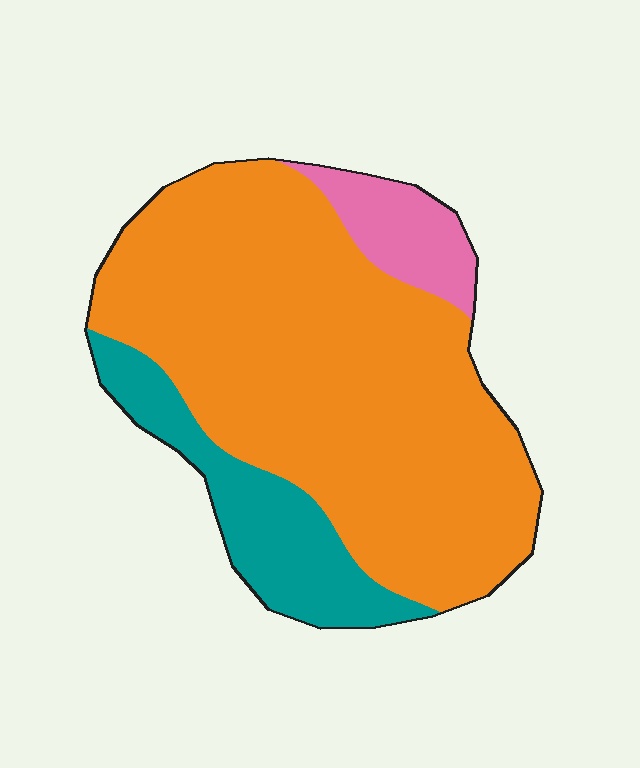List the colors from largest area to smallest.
From largest to smallest: orange, teal, pink.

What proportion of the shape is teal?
Teal takes up about one sixth (1/6) of the shape.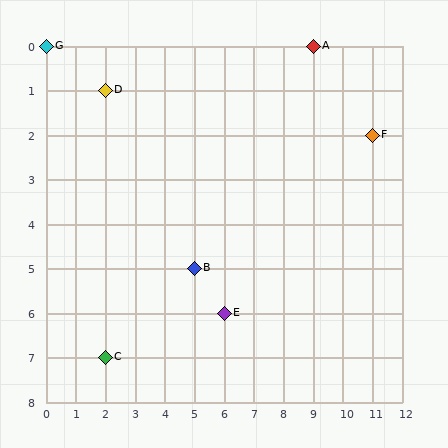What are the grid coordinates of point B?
Point B is at grid coordinates (5, 5).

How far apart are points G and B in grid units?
Points G and B are 5 columns and 5 rows apart (about 7.1 grid units diagonally).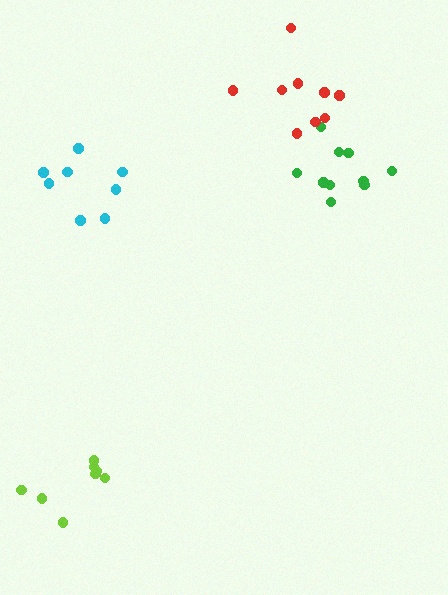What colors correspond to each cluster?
The clusters are colored: cyan, lime, green, red.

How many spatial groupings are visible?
There are 4 spatial groupings.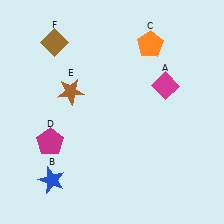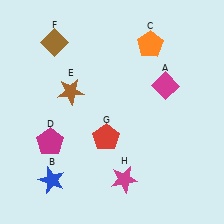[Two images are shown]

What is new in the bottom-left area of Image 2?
A red pentagon (G) was added in the bottom-left area of Image 2.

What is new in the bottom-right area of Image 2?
A magenta star (H) was added in the bottom-right area of Image 2.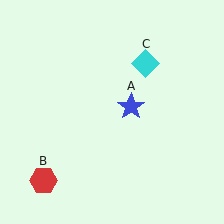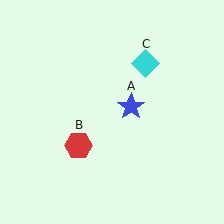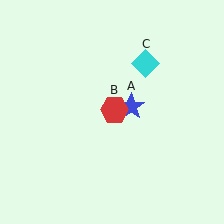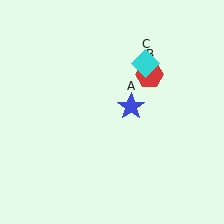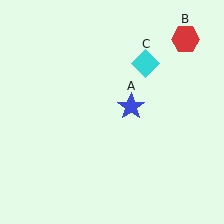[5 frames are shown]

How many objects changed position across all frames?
1 object changed position: red hexagon (object B).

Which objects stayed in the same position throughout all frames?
Blue star (object A) and cyan diamond (object C) remained stationary.